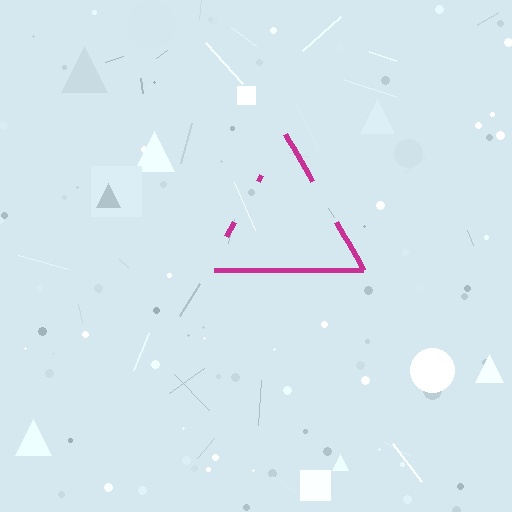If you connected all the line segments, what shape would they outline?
They would outline a triangle.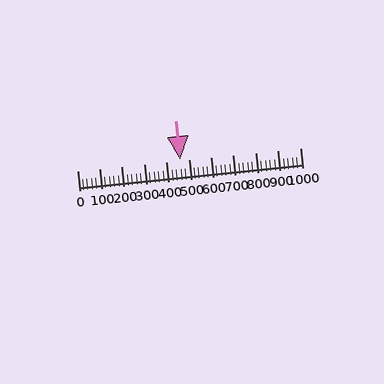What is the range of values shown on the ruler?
The ruler shows values from 0 to 1000.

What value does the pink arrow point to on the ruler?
The pink arrow points to approximately 460.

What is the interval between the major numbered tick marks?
The major tick marks are spaced 100 units apart.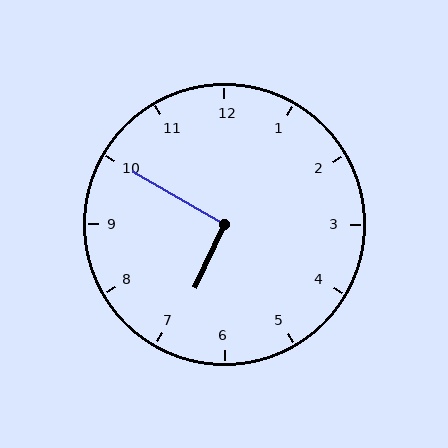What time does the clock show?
6:50.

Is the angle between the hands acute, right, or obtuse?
It is right.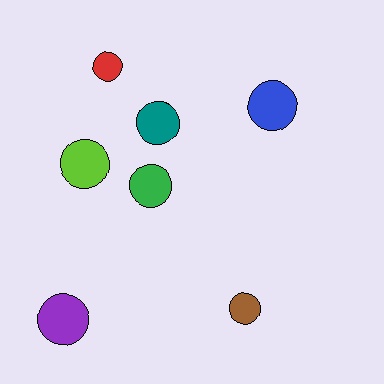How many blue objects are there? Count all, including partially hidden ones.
There is 1 blue object.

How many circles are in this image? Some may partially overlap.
There are 7 circles.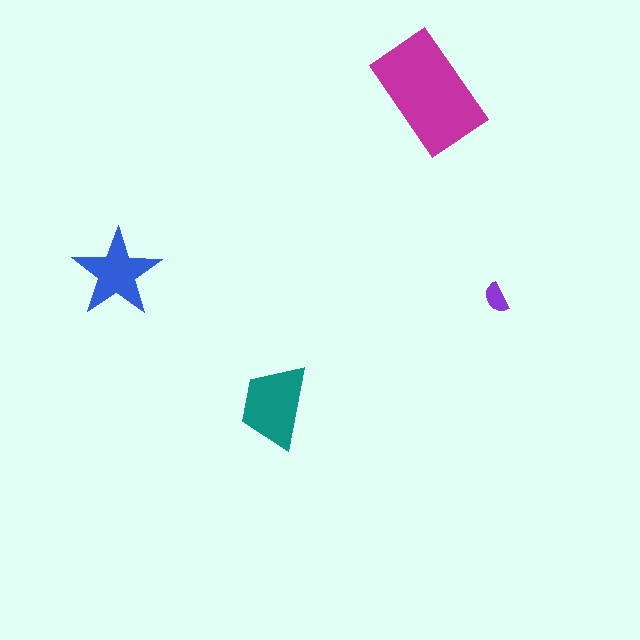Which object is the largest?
The magenta rectangle.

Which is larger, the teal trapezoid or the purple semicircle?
The teal trapezoid.